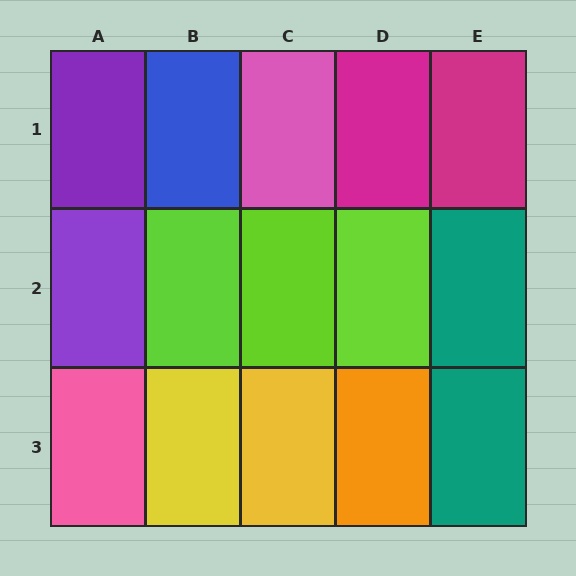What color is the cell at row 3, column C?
Yellow.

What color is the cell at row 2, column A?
Purple.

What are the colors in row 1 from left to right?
Purple, blue, pink, magenta, magenta.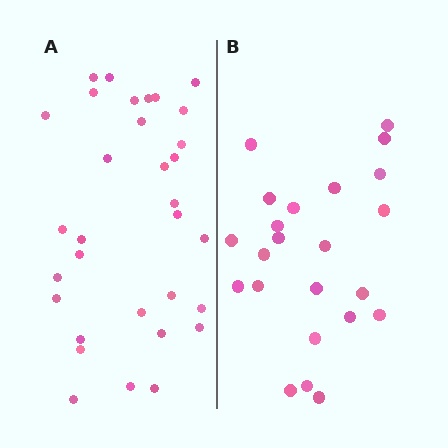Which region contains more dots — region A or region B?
Region A (the left region) has more dots.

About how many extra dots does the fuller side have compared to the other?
Region A has roughly 8 or so more dots than region B.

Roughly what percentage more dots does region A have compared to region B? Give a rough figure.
About 40% more.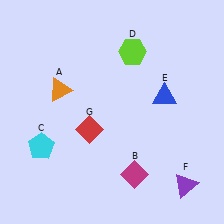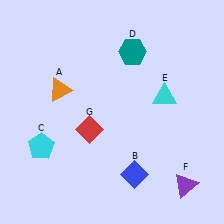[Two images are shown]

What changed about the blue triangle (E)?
In Image 1, E is blue. In Image 2, it changed to cyan.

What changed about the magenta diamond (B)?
In Image 1, B is magenta. In Image 2, it changed to blue.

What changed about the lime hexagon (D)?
In Image 1, D is lime. In Image 2, it changed to teal.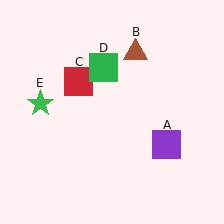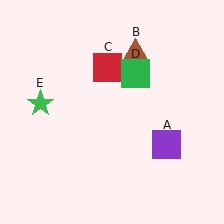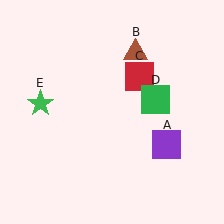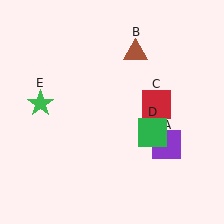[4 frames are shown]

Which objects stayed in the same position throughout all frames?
Purple square (object A) and brown triangle (object B) and green star (object E) remained stationary.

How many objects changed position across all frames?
2 objects changed position: red square (object C), green square (object D).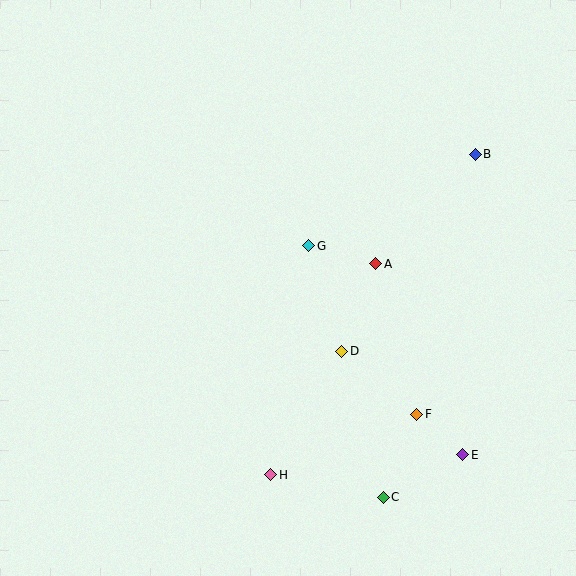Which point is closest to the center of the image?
Point G at (309, 246) is closest to the center.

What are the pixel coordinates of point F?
Point F is at (417, 414).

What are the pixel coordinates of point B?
Point B is at (475, 154).